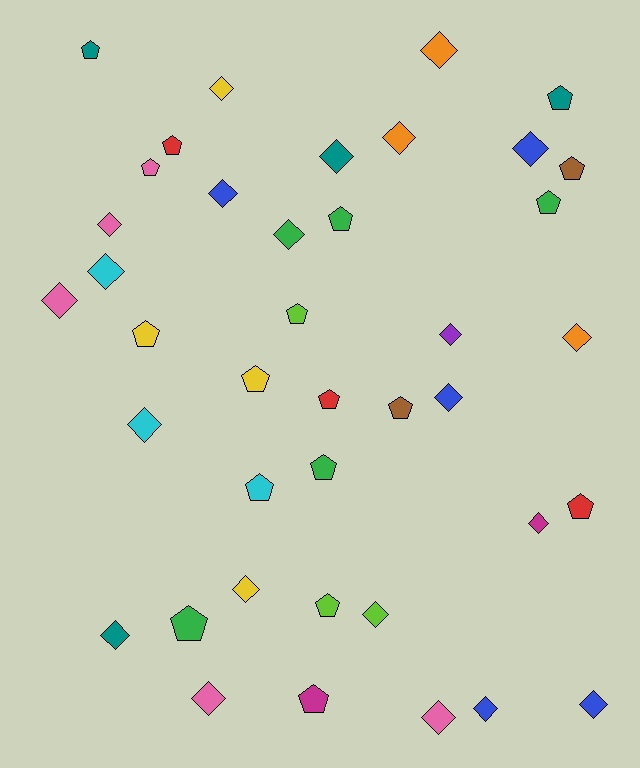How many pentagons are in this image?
There are 18 pentagons.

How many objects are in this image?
There are 40 objects.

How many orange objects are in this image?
There are 3 orange objects.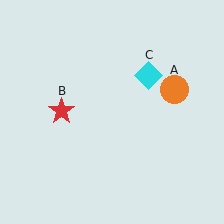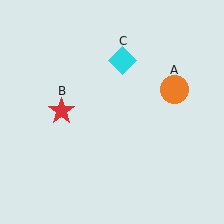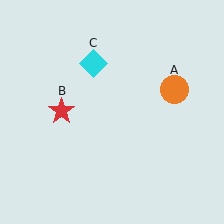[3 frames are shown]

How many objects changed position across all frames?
1 object changed position: cyan diamond (object C).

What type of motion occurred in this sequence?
The cyan diamond (object C) rotated counterclockwise around the center of the scene.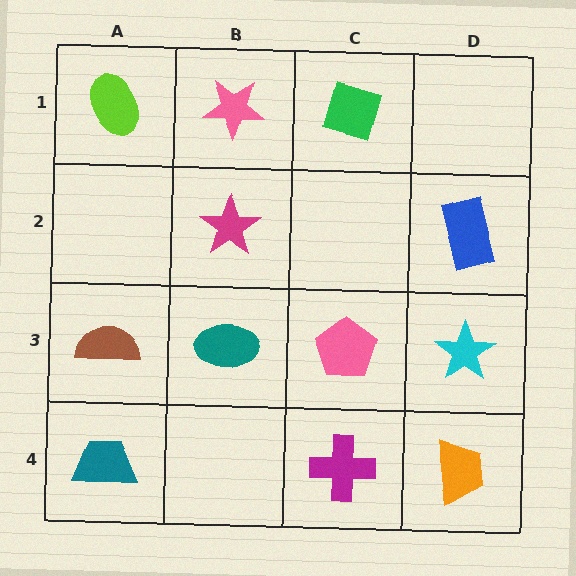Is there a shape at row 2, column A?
No, that cell is empty.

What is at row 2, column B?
A magenta star.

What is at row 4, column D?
An orange trapezoid.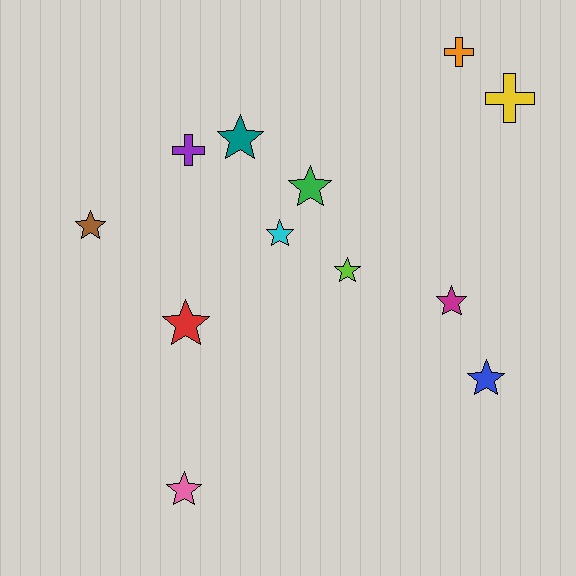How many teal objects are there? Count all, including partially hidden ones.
There is 1 teal object.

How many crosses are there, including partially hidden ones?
There are 3 crosses.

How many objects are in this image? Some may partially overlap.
There are 12 objects.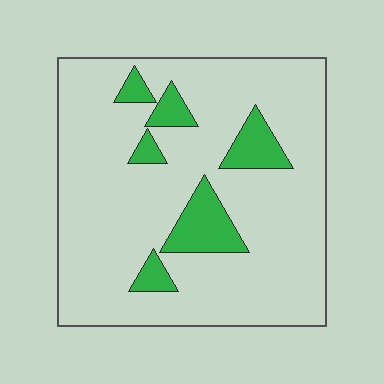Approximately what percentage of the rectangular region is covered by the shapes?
Approximately 15%.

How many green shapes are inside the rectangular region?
6.